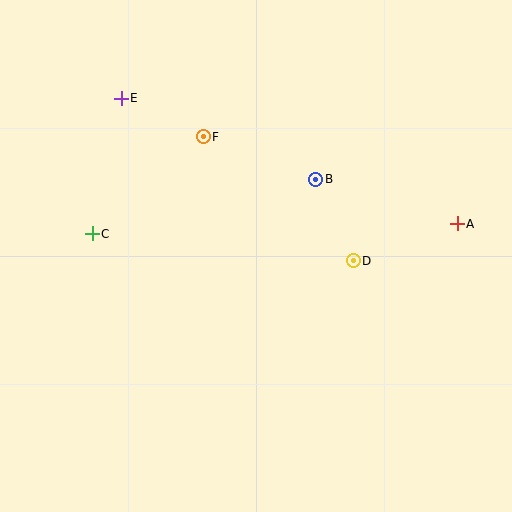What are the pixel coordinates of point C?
Point C is at (92, 234).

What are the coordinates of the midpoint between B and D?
The midpoint between B and D is at (335, 220).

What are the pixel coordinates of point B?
Point B is at (316, 179).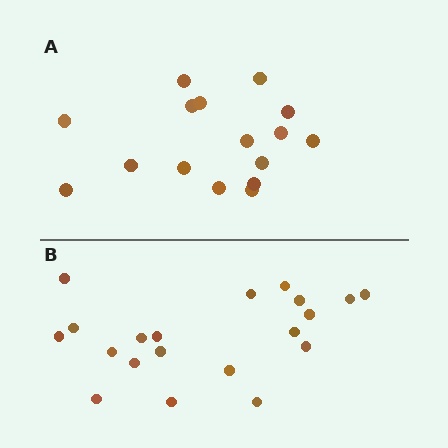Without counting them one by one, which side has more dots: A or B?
Region B (the bottom region) has more dots.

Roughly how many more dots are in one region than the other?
Region B has about 4 more dots than region A.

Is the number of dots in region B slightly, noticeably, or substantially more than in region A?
Region B has noticeably more, but not dramatically so. The ratio is roughly 1.2 to 1.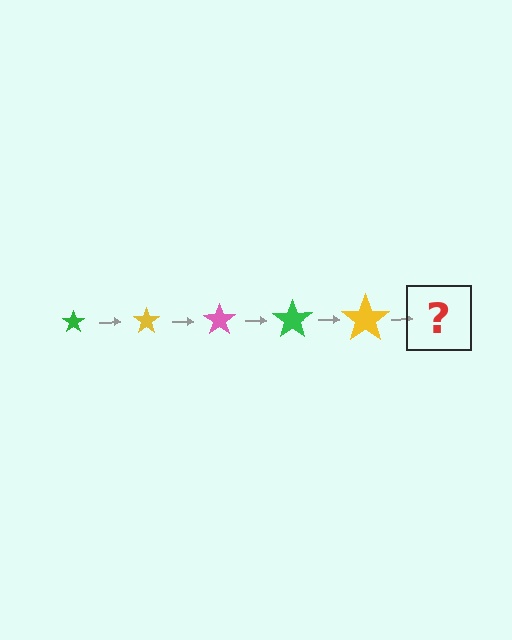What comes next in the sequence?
The next element should be a pink star, larger than the previous one.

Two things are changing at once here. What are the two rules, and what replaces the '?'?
The two rules are that the star grows larger each step and the color cycles through green, yellow, and pink. The '?' should be a pink star, larger than the previous one.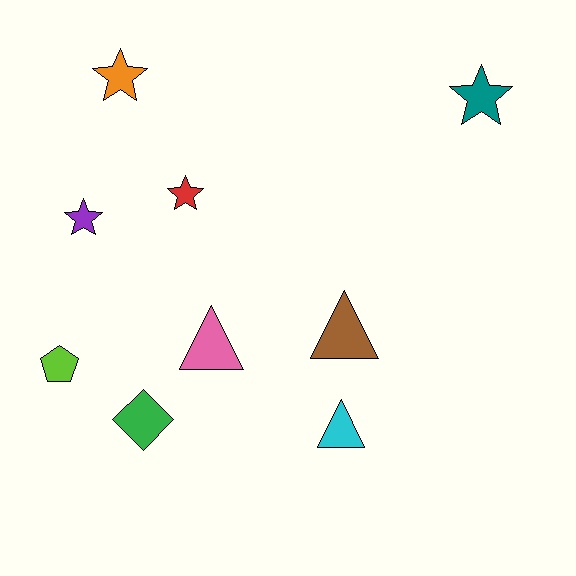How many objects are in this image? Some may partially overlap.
There are 9 objects.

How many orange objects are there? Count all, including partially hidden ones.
There is 1 orange object.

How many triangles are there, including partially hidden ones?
There are 3 triangles.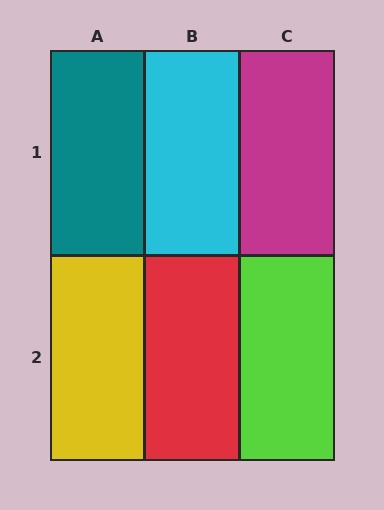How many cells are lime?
1 cell is lime.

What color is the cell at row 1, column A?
Teal.